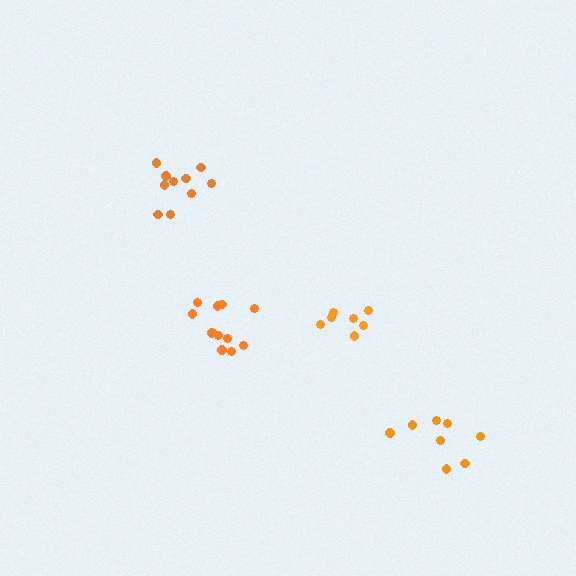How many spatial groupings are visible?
There are 4 spatial groupings.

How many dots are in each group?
Group 1: 8 dots, Group 2: 7 dots, Group 3: 10 dots, Group 4: 12 dots (37 total).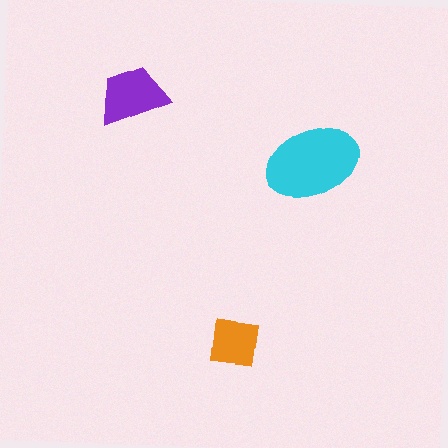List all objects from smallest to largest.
The orange square, the purple trapezoid, the cyan ellipse.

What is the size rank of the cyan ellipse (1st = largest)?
1st.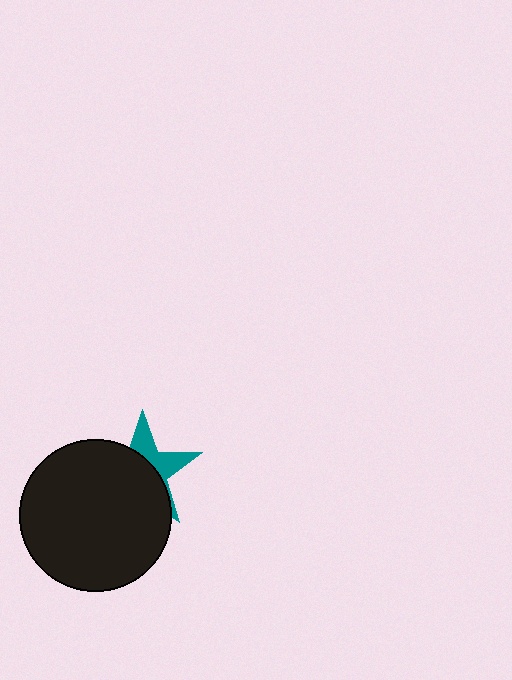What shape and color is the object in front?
The object in front is a black circle.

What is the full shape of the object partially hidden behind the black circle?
The partially hidden object is a teal star.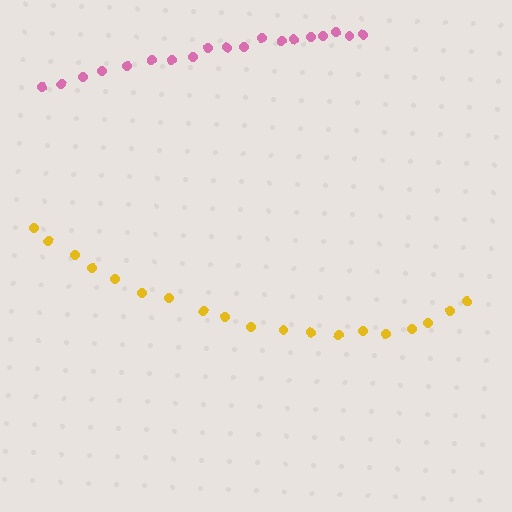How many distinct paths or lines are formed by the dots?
There are 2 distinct paths.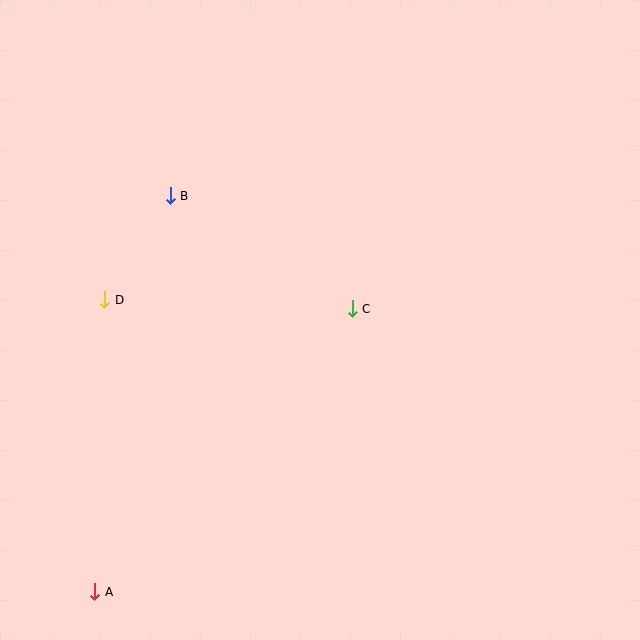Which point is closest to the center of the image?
Point C at (352, 309) is closest to the center.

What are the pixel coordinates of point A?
Point A is at (95, 592).